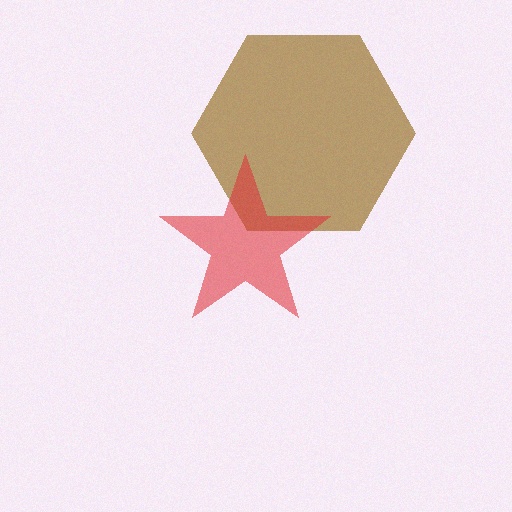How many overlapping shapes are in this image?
There are 2 overlapping shapes in the image.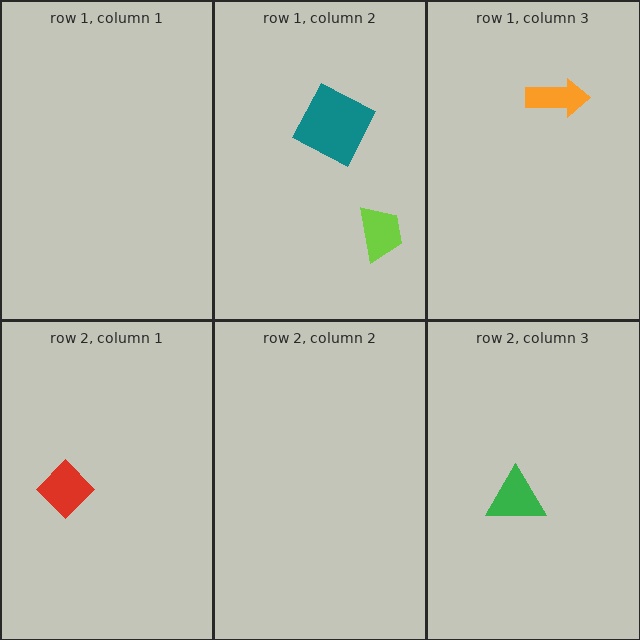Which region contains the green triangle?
The row 2, column 3 region.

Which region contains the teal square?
The row 1, column 2 region.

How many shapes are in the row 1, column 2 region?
2.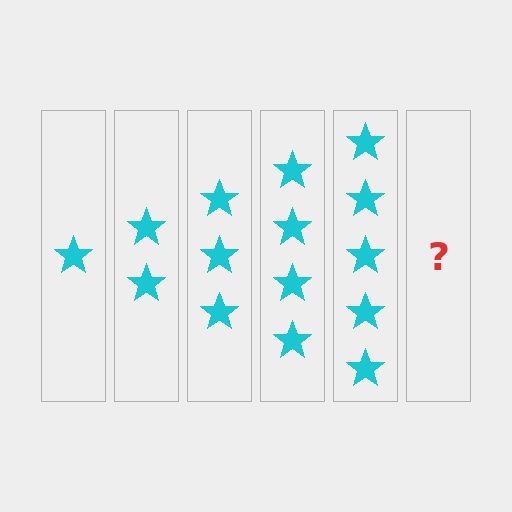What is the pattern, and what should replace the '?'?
The pattern is that each step adds one more star. The '?' should be 6 stars.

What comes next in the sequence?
The next element should be 6 stars.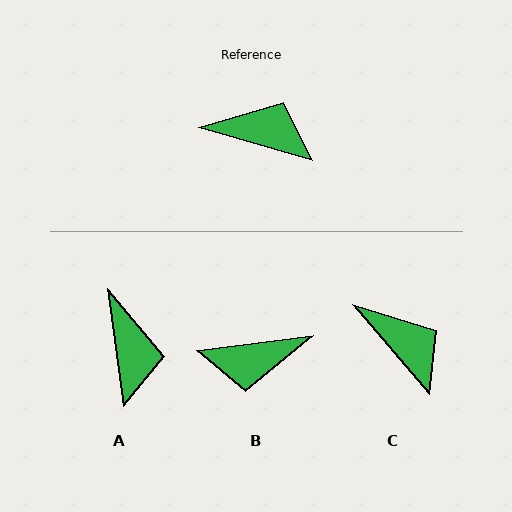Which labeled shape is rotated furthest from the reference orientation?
B, about 157 degrees away.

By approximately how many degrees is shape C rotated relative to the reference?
Approximately 33 degrees clockwise.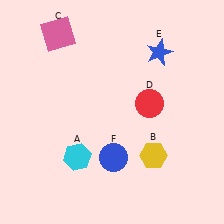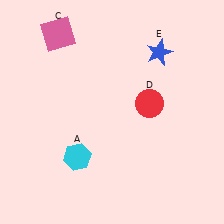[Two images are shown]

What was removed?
The blue circle (F), the yellow hexagon (B) were removed in Image 2.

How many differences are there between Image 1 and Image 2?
There are 2 differences between the two images.